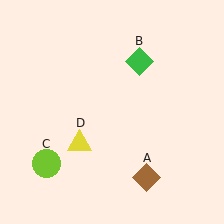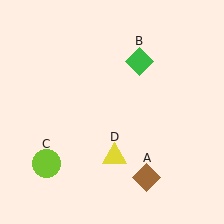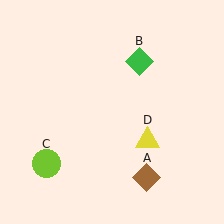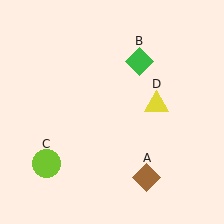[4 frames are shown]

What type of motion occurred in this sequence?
The yellow triangle (object D) rotated counterclockwise around the center of the scene.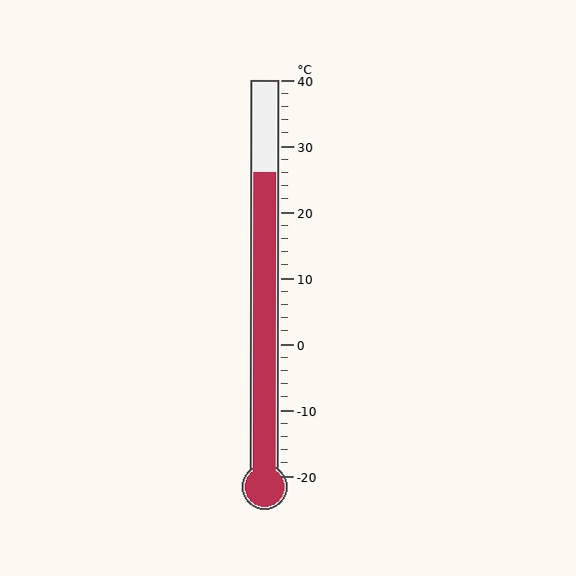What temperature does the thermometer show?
The thermometer shows approximately 26°C.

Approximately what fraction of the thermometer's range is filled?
The thermometer is filled to approximately 75% of its range.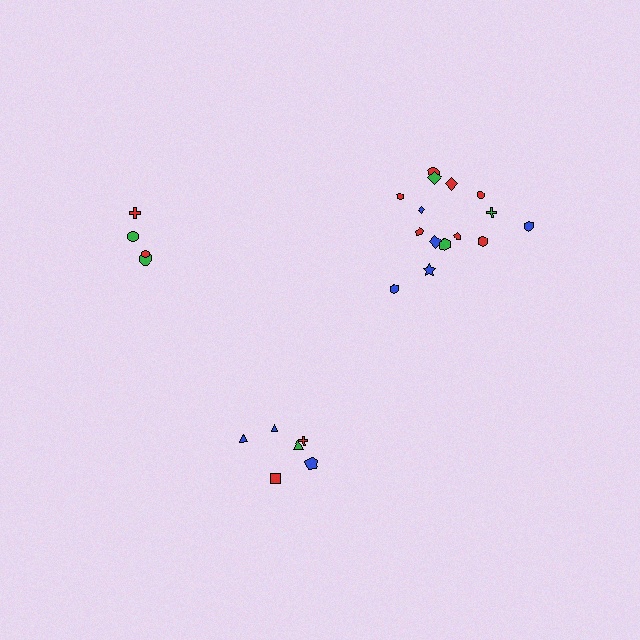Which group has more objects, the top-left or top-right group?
The top-right group.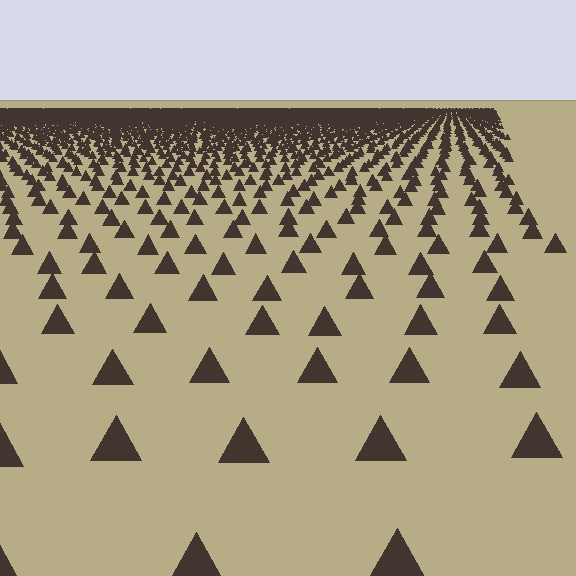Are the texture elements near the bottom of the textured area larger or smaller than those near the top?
Larger. Near the bottom, elements are closer to the viewer and appear at a bigger on-screen size.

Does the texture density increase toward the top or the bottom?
Density increases toward the top.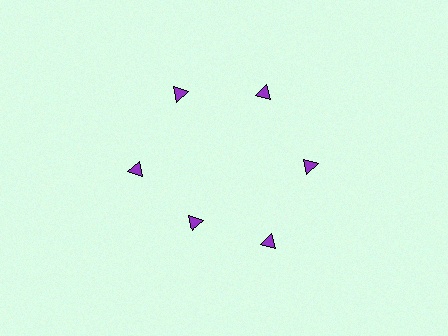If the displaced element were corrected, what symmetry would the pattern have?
It would have 6-fold rotational symmetry — the pattern would map onto itself every 60 degrees.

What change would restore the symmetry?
The symmetry would be restored by moving it outward, back onto the ring so that all 6 triangles sit at equal angles and equal distance from the center.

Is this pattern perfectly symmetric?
No. The 6 purple triangles are arranged in a ring, but one element near the 7 o'clock position is pulled inward toward the center, breaking the 6-fold rotational symmetry.